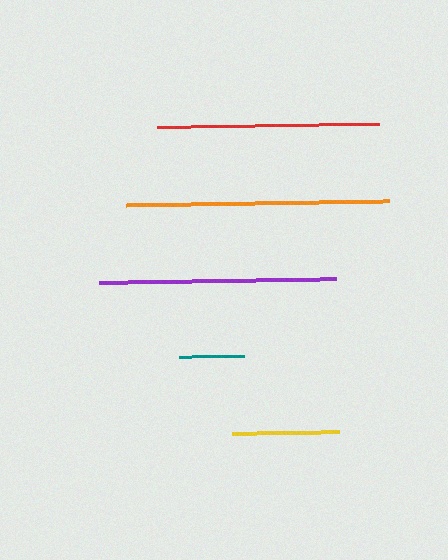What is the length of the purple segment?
The purple segment is approximately 237 pixels long.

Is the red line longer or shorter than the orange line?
The orange line is longer than the red line.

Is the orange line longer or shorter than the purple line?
The orange line is longer than the purple line.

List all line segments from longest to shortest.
From longest to shortest: orange, purple, red, yellow, teal.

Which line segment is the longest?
The orange line is the longest at approximately 264 pixels.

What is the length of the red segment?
The red segment is approximately 221 pixels long.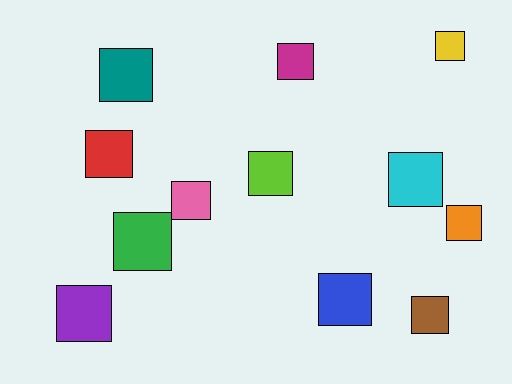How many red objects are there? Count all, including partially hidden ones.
There is 1 red object.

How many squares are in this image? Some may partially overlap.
There are 12 squares.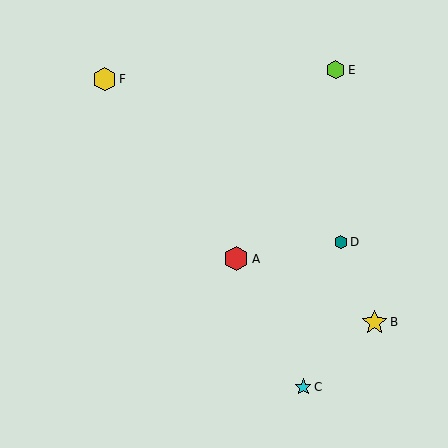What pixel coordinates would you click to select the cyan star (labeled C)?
Click at (303, 387) to select the cyan star C.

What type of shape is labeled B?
Shape B is a yellow star.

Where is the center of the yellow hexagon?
The center of the yellow hexagon is at (105, 79).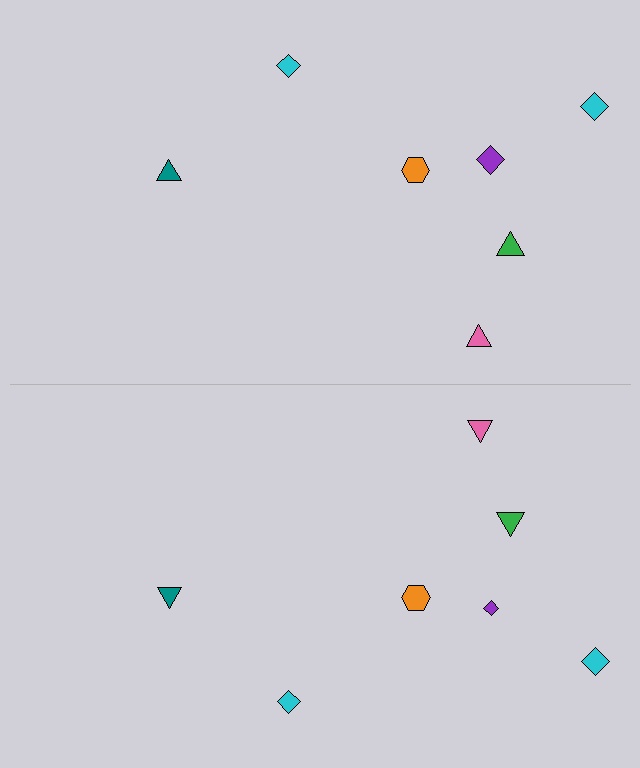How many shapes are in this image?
There are 14 shapes in this image.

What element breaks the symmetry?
The purple diamond on the bottom side has a different size than its mirror counterpart.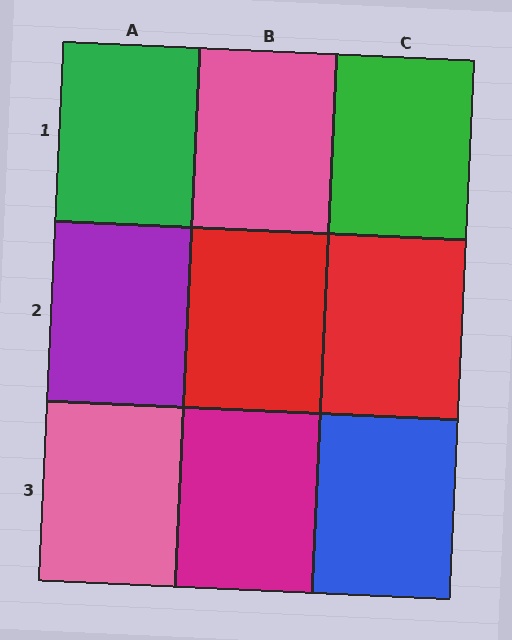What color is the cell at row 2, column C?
Red.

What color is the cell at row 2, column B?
Red.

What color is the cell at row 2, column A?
Purple.